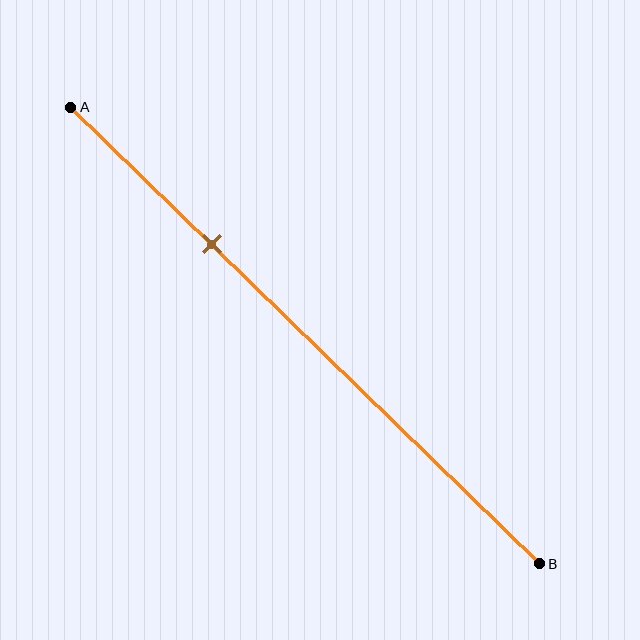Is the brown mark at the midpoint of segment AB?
No, the mark is at about 30% from A, not at the 50% midpoint.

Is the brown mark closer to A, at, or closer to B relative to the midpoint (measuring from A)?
The brown mark is closer to point A than the midpoint of segment AB.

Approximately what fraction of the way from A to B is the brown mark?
The brown mark is approximately 30% of the way from A to B.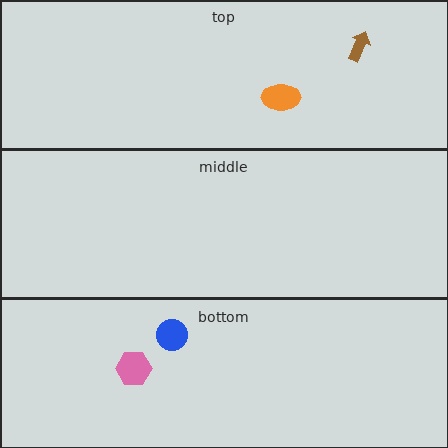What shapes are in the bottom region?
The blue circle, the pink hexagon.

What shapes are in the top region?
The orange ellipse, the brown arrow.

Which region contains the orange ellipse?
The top region.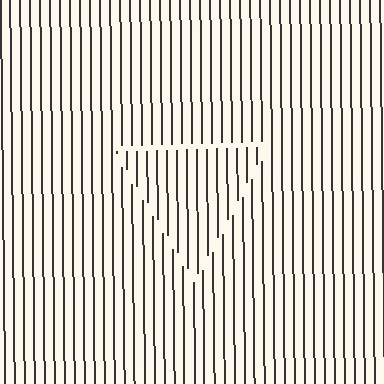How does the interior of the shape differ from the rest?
The interior of the shape contains the same grating, shifted by half a period — the contour is defined by the phase discontinuity where line-ends from the inner and outer gratings abut.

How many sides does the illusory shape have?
3 sides — the line-ends trace a triangle.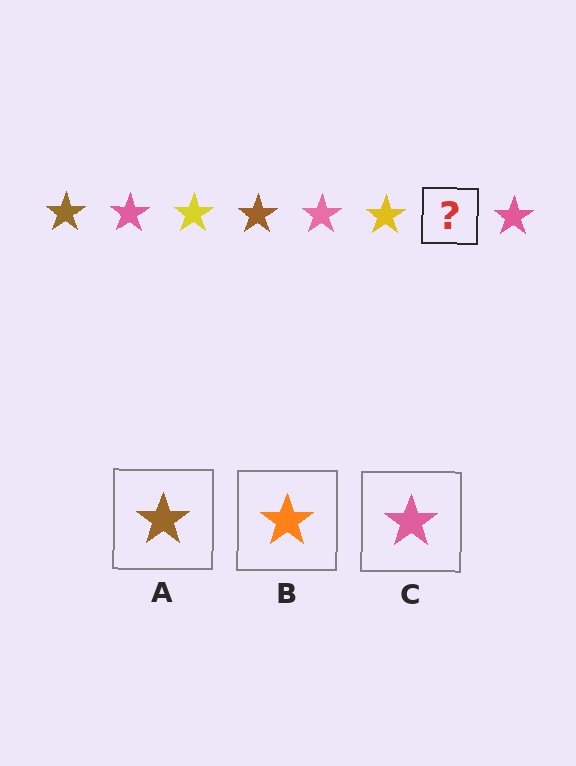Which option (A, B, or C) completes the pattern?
A.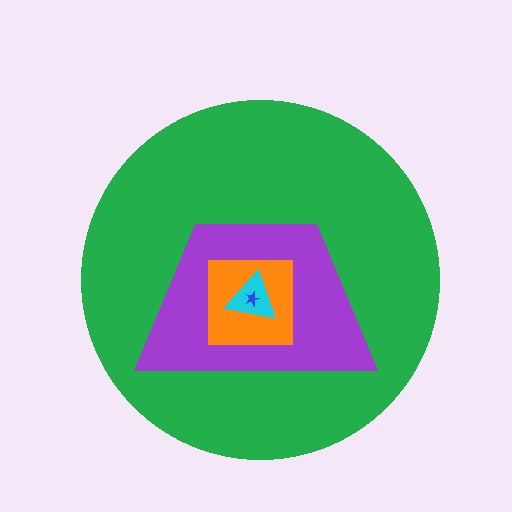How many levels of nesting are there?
5.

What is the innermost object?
The blue star.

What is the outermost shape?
The green circle.